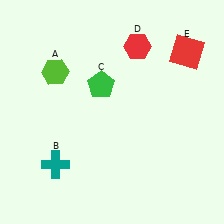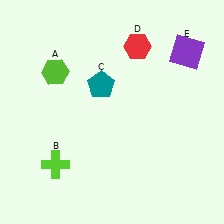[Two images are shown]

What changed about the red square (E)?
In Image 1, E is red. In Image 2, it changed to purple.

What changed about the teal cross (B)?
In Image 1, B is teal. In Image 2, it changed to lime.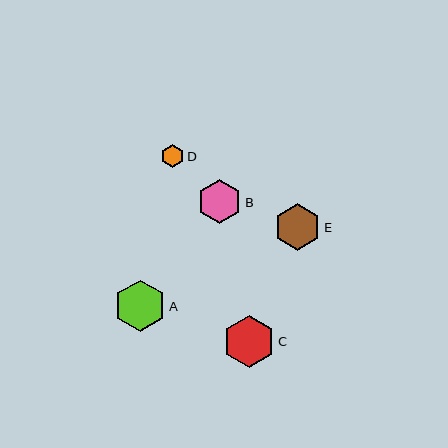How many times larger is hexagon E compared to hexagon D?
Hexagon E is approximately 2.0 times the size of hexagon D.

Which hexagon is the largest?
Hexagon C is the largest with a size of approximately 52 pixels.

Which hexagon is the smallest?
Hexagon D is the smallest with a size of approximately 23 pixels.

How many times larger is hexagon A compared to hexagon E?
Hexagon A is approximately 1.1 times the size of hexagon E.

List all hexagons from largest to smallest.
From largest to smallest: C, A, E, B, D.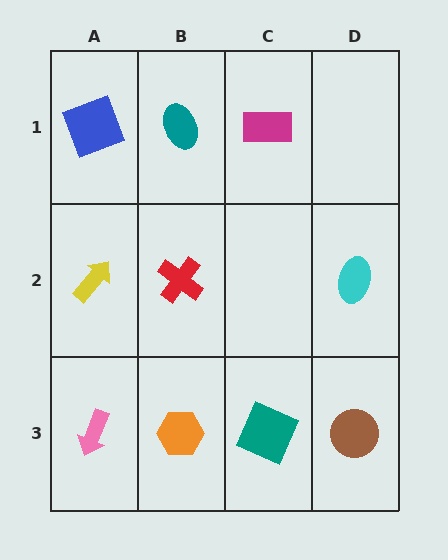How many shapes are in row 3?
4 shapes.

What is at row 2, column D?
A cyan ellipse.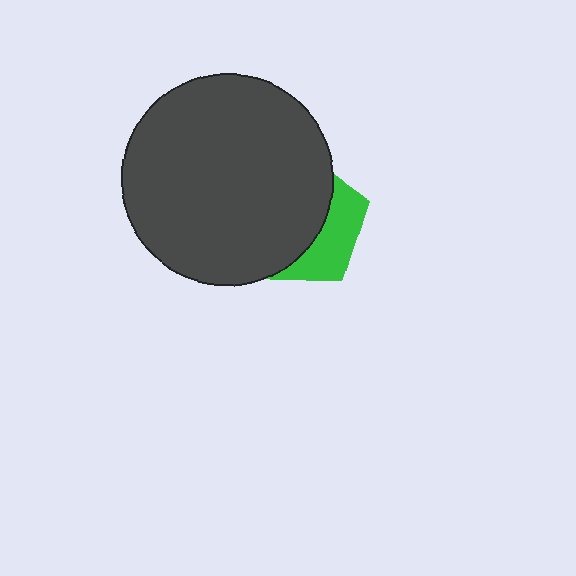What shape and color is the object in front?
The object in front is a dark gray circle.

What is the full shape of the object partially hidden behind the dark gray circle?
The partially hidden object is a green pentagon.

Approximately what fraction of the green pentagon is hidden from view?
Roughly 66% of the green pentagon is hidden behind the dark gray circle.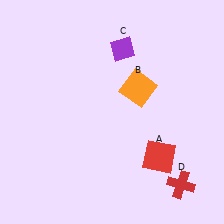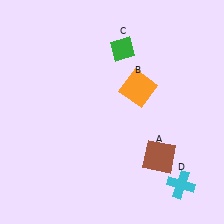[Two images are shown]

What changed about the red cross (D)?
In Image 1, D is red. In Image 2, it changed to cyan.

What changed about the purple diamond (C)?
In Image 1, C is purple. In Image 2, it changed to green.